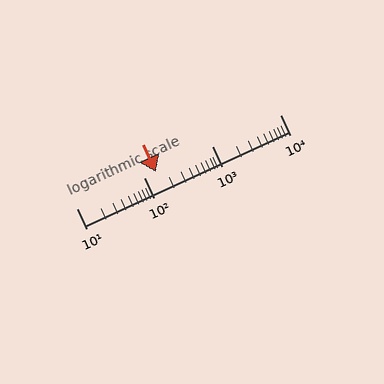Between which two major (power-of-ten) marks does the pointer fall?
The pointer is between 100 and 1000.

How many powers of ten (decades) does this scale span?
The scale spans 3 decades, from 10 to 10000.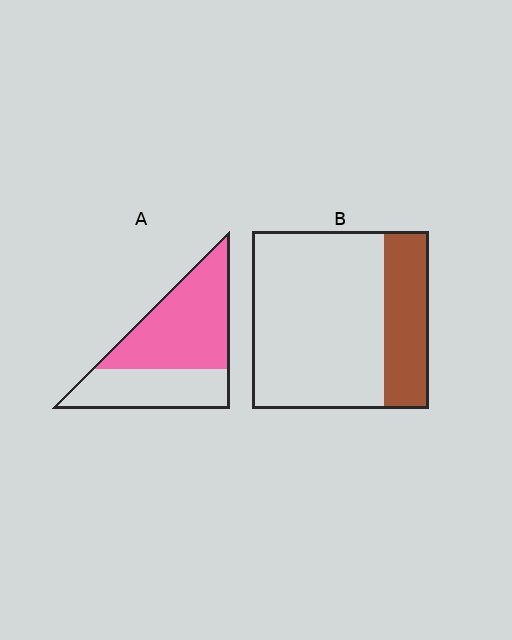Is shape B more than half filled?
No.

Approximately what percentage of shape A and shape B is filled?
A is approximately 60% and B is approximately 25%.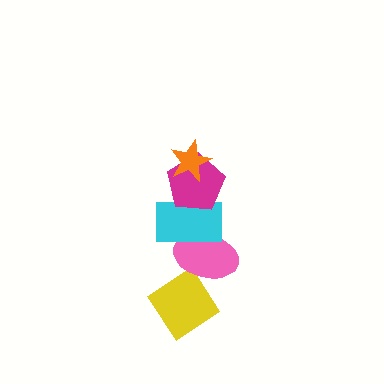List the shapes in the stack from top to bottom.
From top to bottom: the orange star, the magenta pentagon, the cyan rectangle, the pink ellipse, the yellow diamond.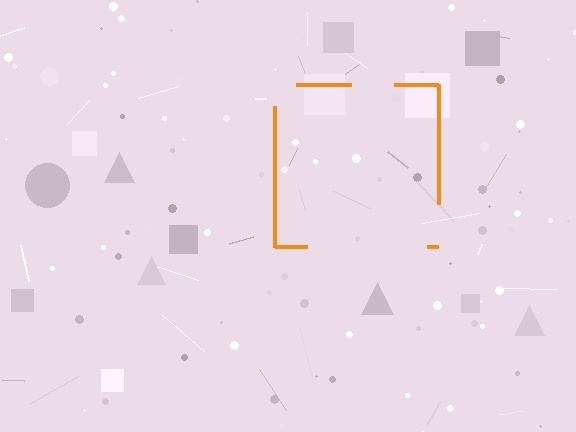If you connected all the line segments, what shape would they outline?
They would outline a square.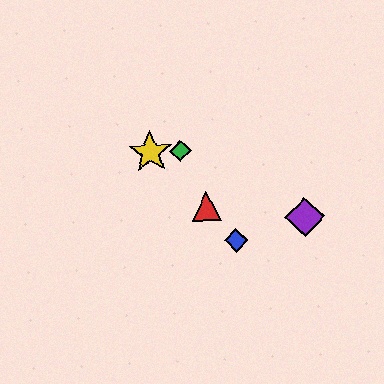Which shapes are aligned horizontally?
The green diamond, the yellow star are aligned horizontally.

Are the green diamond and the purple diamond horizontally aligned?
No, the green diamond is at y≈151 and the purple diamond is at y≈217.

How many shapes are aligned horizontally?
2 shapes (the green diamond, the yellow star) are aligned horizontally.